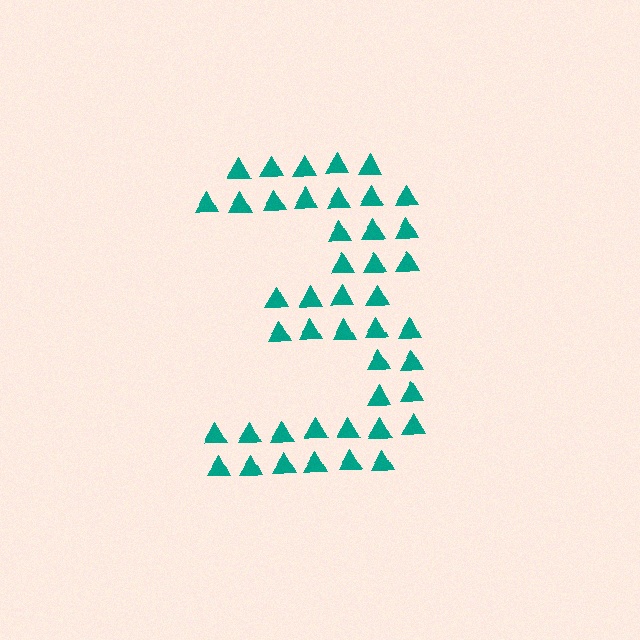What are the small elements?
The small elements are triangles.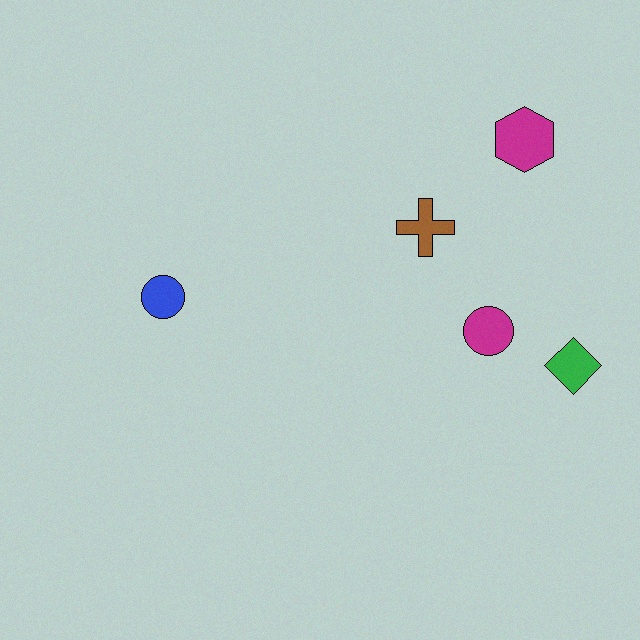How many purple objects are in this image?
There are no purple objects.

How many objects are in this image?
There are 5 objects.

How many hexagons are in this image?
There is 1 hexagon.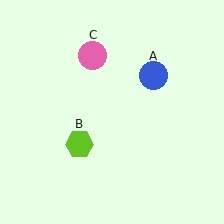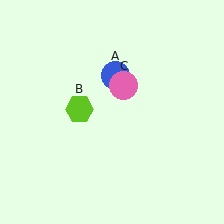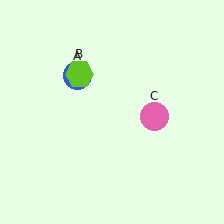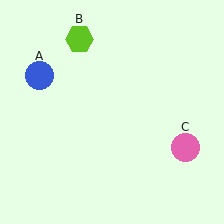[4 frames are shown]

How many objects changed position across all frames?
3 objects changed position: blue circle (object A), lime hexagon (object B), pink circle (object C).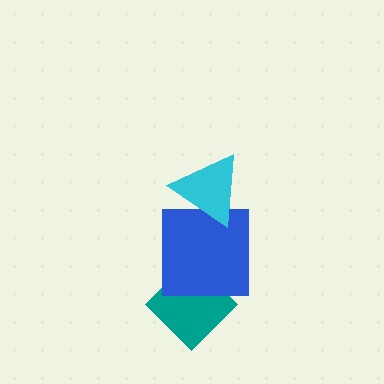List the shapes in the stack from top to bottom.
From top to bottom: the cyan triangle, the blue square, the teal diamond.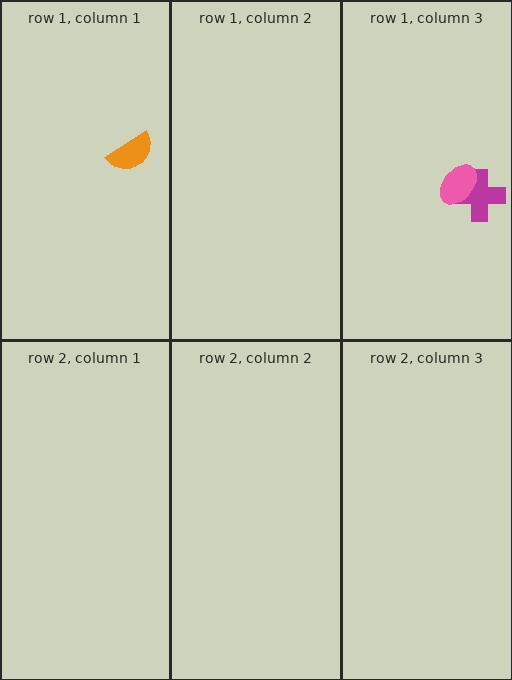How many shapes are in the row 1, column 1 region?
1.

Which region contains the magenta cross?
The row 1, column 3 region.